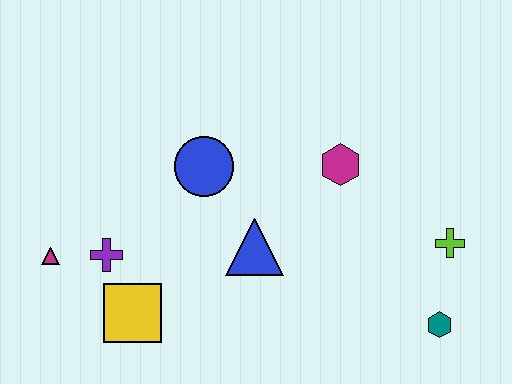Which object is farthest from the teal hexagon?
The magenta triangle is farthest from the teal hexagon.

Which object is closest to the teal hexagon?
The lime cross is closest to the teal hexagon.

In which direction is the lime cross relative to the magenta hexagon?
The lime cross is to the right of the magenta hexagon.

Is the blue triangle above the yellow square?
Yes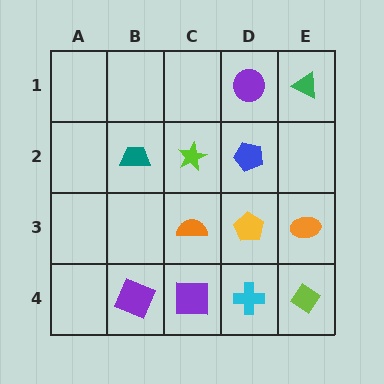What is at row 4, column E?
A lime diamond.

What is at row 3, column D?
A yellow pentagon.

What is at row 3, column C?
An orange semicircle.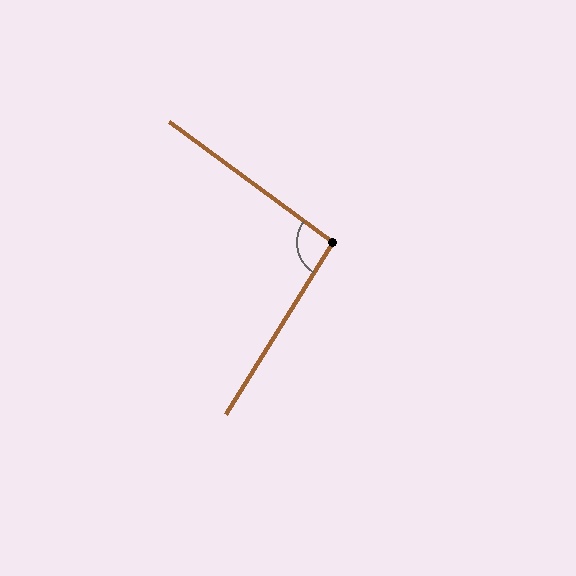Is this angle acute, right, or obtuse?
It is approximately a right angle.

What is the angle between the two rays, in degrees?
Approximately 95 degrees.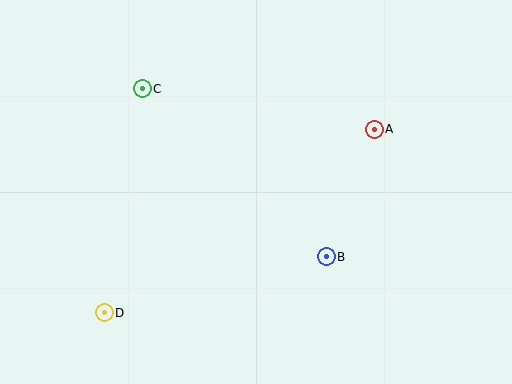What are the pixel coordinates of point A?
Point A is at (374, 129).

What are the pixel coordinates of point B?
Point B is at (326, 257).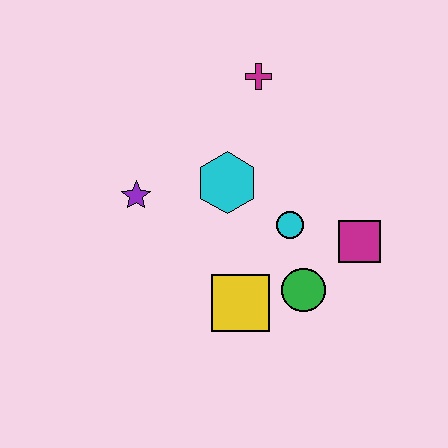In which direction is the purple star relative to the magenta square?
The purple star is to the left of the magenta square.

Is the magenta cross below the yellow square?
No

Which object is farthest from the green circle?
The magenta cross is farthest from the green circle.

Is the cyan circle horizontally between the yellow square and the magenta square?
Yes